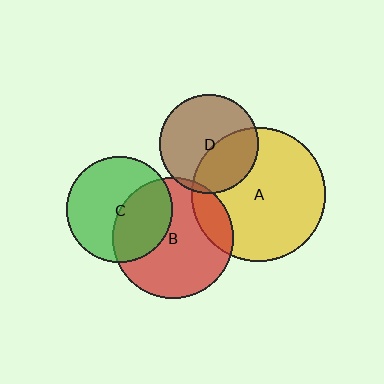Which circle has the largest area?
Circle A (yellow).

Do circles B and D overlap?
Yes.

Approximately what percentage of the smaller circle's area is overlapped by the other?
Approximately 5%.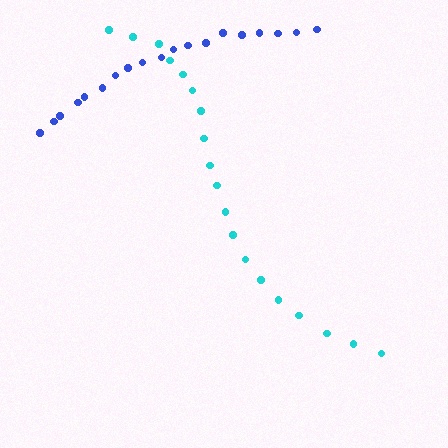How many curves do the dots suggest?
There are 2 distinct paths.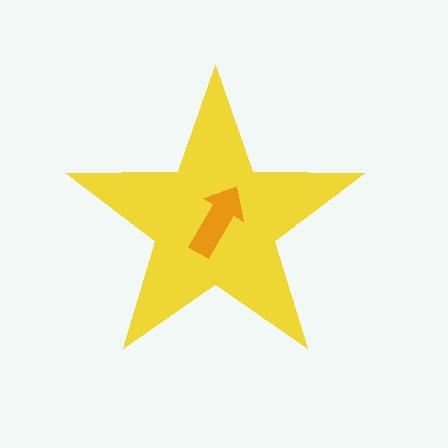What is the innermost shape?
The orange arrow.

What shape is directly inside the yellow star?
The orange arrow.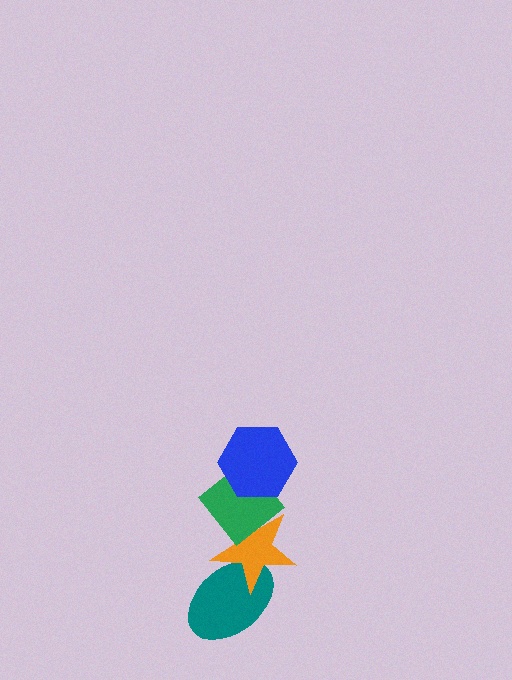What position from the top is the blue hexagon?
The blue hexagon is 1st from the top.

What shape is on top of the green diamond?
The blue hexagon is on top of the green diamond.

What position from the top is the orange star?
The orange star is 3rd from the top.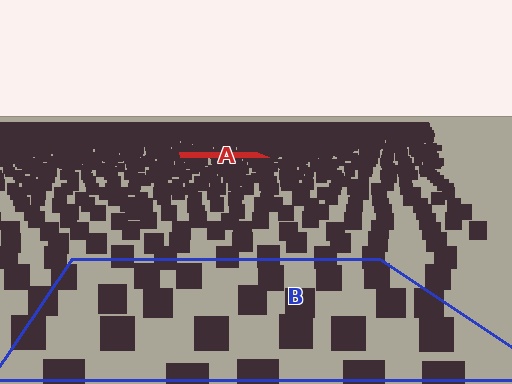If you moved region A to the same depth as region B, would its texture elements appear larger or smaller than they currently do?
They would appear larger. At a closer depth, the same texture elements are projected at a bigger on-screen size.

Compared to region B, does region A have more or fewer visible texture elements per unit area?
Region A has more texture elements per unit area — they are packed more densely because it is farther away.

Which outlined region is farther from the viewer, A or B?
Region A is farther from the viewer — the texture elements inside it appear smaller and more densely packed.